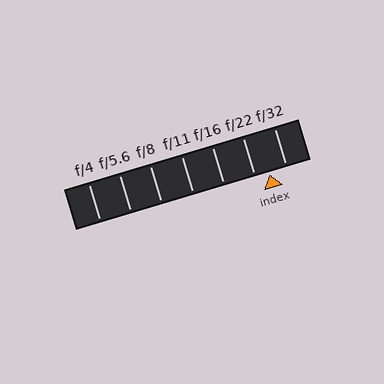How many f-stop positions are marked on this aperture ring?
There are 7 f-stop positions marked.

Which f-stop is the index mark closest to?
The index mark is closest to f/22.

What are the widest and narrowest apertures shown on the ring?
The widest aperture shown is f/4 and the narrowest is f/32.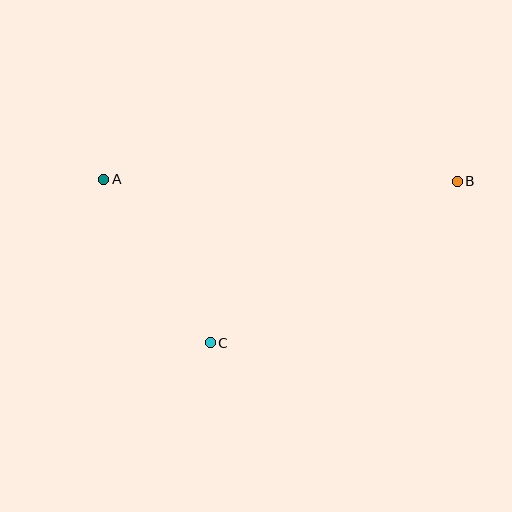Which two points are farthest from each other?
Points A and B are farthest from each other.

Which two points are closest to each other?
Points A and C are closest to each other.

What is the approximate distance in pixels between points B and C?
The distance between B and C is approximately 295 pixels.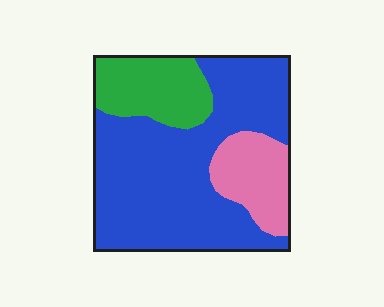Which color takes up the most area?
Blue, at roughly 65%.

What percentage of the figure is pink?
Pink covers 16% of the figure.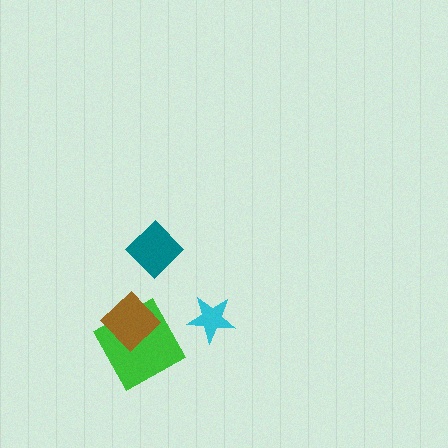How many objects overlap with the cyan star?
0 objects overlap with the cyan star.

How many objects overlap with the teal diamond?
0 objects overlap with the teal diamond.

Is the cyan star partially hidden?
No, no other shape covers it.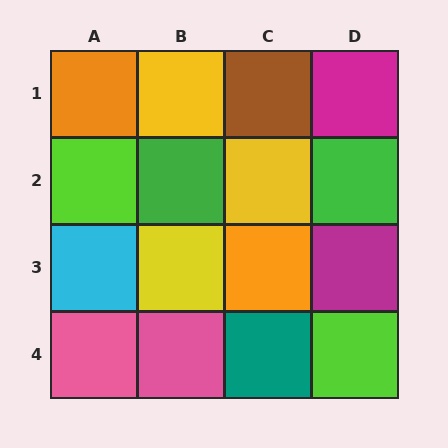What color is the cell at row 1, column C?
Brown.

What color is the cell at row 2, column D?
Green.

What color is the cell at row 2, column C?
Yellow.